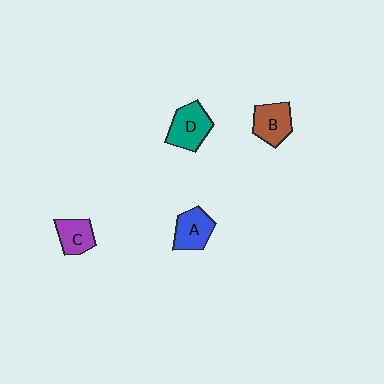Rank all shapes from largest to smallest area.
From largest to smallest: D (teal), B (brown), A (blue), C (purple).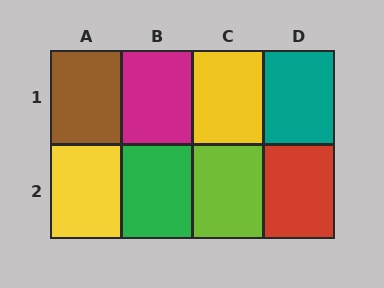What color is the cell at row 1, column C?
Yellow.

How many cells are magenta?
1 cell is magenta.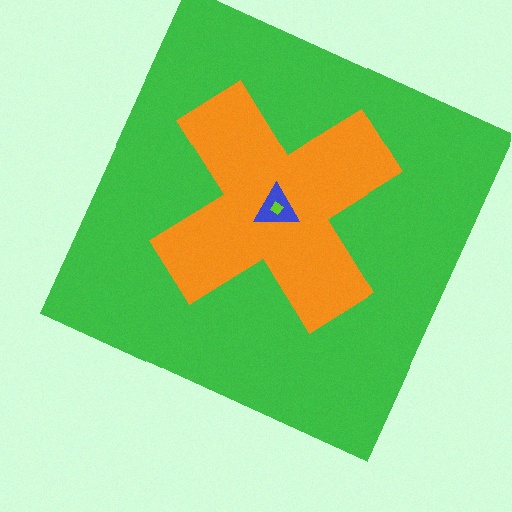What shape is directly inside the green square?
The orange cross.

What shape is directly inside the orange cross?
The blue triangle.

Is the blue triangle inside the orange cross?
Yes.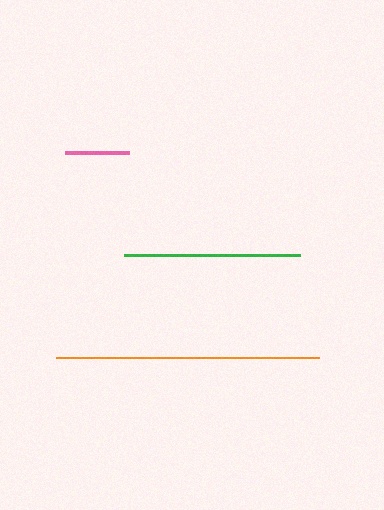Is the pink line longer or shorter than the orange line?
The orange line is longer than the pink line.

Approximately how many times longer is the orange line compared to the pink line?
The orange line is approximately 4.1 times the length of the pink line.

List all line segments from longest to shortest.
From longest to shortest: orange, green, pink.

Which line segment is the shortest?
The pink line is the shortest at approximately 64 pixels.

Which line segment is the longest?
The orange line is the longest at approximately 264 pixels.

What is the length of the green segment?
The green segment is approximately 176 pixels long.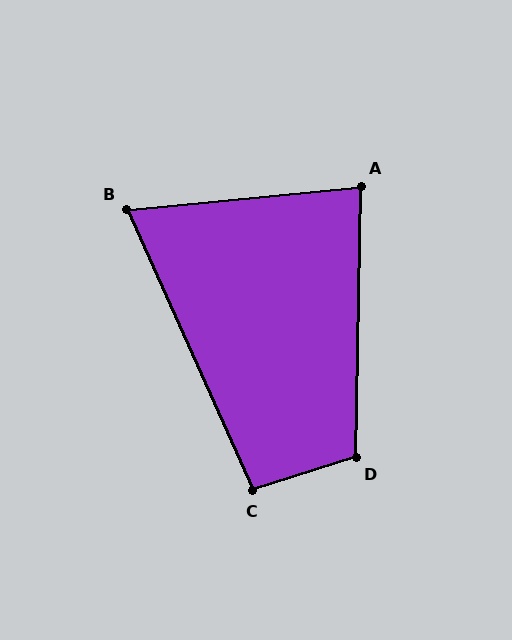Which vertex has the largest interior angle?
D, at approximately 109 degrees.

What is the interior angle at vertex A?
Approximately 83 degrees (acute).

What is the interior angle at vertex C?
Approximately 97 degrees (obtuse).